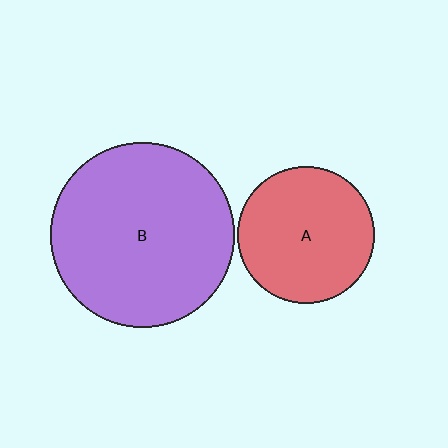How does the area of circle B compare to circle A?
Approximately 1.8 times.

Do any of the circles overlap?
No, none of the circles overlap.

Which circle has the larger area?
Circle B (purple).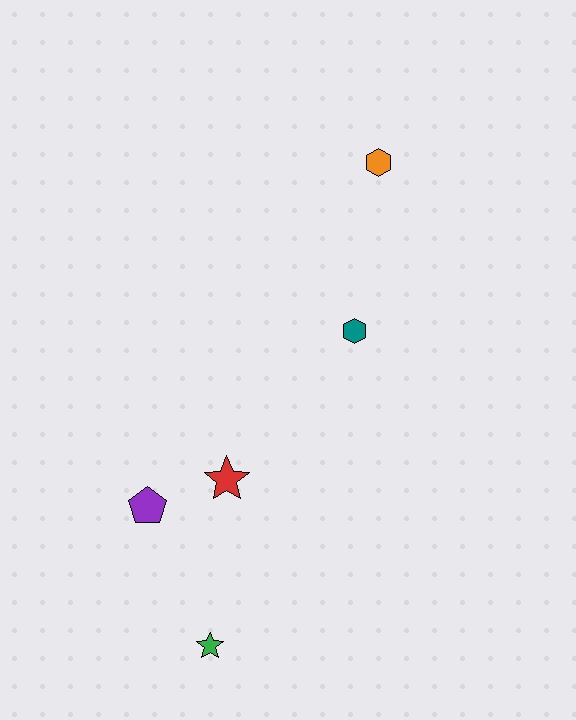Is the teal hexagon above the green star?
Yes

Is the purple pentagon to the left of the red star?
Yes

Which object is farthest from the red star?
The orange hexagon is farthest from the red star.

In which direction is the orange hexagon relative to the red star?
The orange hexagon is above the red star.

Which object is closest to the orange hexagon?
The teal hexagon is closest to the orange hexagon.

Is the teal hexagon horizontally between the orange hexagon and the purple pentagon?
Yes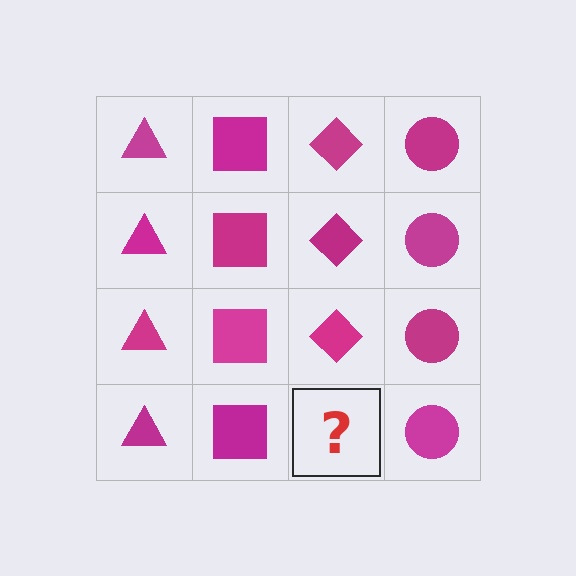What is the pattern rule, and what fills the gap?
The rule is that each column has a consistent shape. The gap should be filled with a magenta diamond.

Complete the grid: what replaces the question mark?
The question mark should be replaced with a magenta diamond.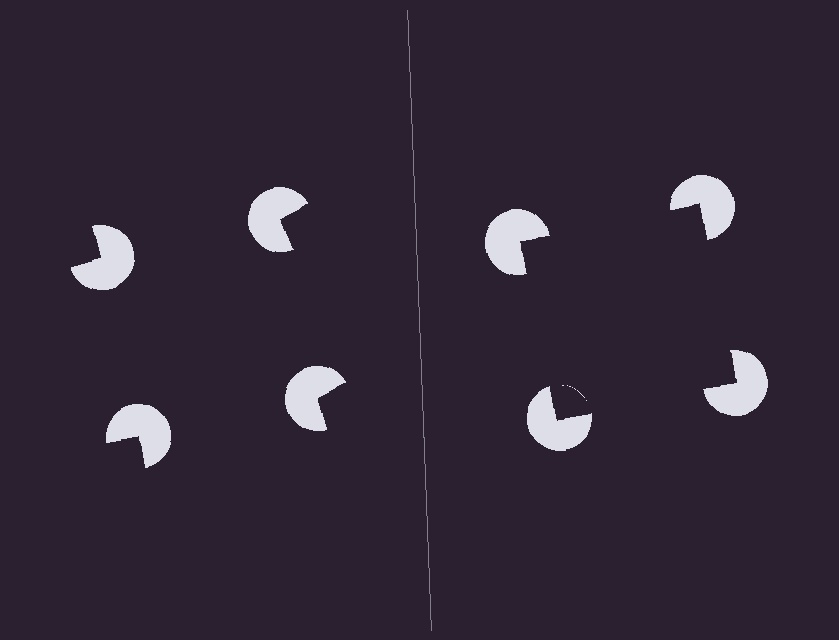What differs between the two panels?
The pac-man discs are positioned identically on both sides; only the wedge orientations differ. On the right they align to a square; on the left they are misaligned.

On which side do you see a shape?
An illusory square appears on the right side. On the left side the wedge cuts are rotated, so no coherent shape forms.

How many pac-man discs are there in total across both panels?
8 — 4 on each side.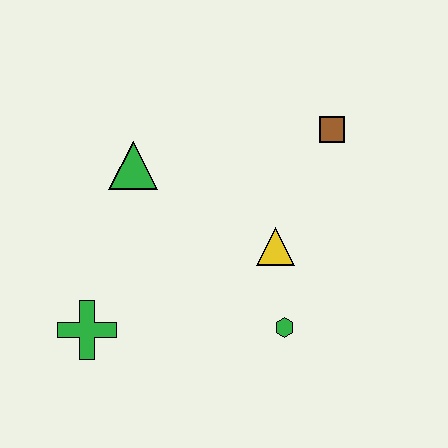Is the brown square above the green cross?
Yes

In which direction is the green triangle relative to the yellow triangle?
The green triangle is to the left of the yellow triangle.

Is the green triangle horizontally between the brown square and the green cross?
Yes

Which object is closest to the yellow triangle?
The green hexagon is closest to the yellow triangle.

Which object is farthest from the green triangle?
The green hexagon is farthest from the green triangle.